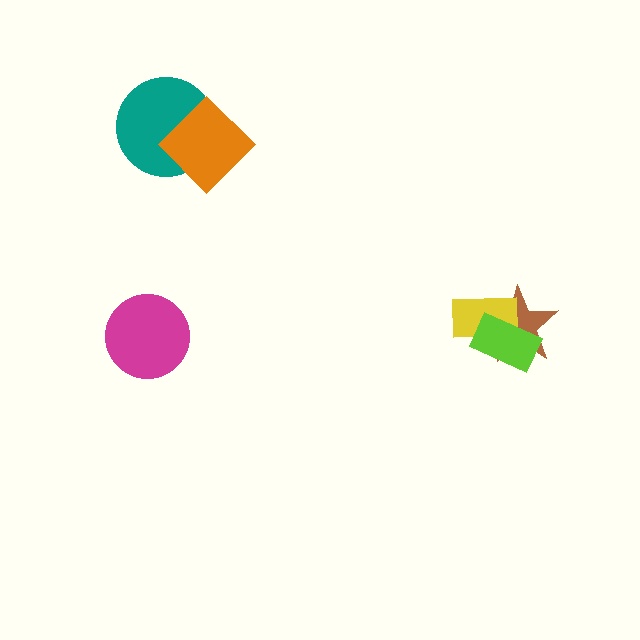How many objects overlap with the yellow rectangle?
2 objects overlap with the yellow rectangle.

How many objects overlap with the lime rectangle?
2 objects overlap with the lime rectangle.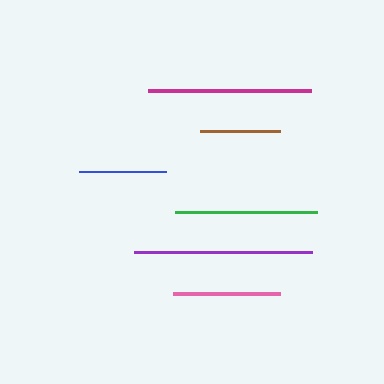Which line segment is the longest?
The purple line is the longest at approximately 179 pixels.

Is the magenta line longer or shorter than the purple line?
The purple line is longer than the magenta line.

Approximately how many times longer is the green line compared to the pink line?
The green line is approximately 1.3 times the length of the pink line.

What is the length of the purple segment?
The purple segment is approximately 179 pixels long.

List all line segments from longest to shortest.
From longest to shortest: purple, magenta, green, pink, blue, brown.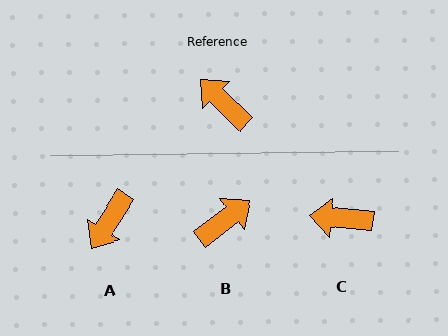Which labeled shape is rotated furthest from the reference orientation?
A, about 101 degrees away.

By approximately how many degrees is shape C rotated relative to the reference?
Approximately 39 degrees counter-clockwise.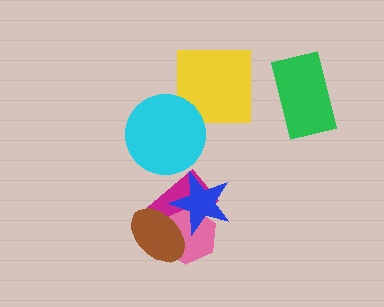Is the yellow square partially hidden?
Yes, it is partially covered by another shape.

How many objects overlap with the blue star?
3 objects overlap with the blue star.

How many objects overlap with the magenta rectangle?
3 objects overlap with the magenta rectangle.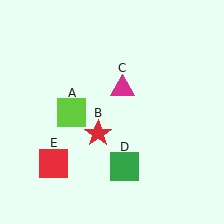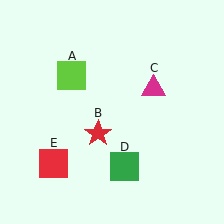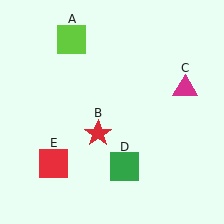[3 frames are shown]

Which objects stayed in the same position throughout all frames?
Red star (object B) and green square (object D) and red square (object E) remained stationary.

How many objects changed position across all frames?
2 objects changed position: lime square (object A), magenta triangle (object C).